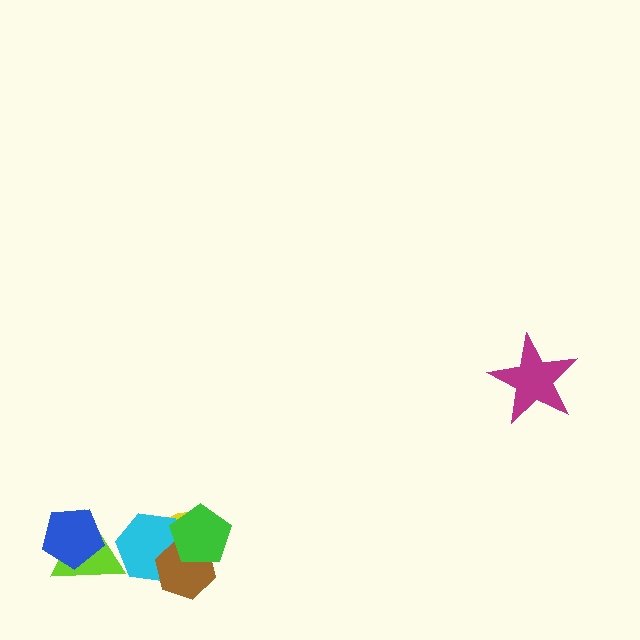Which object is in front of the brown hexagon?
The green pentagon is in front of the brown hexagon.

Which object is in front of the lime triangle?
The blue pentagon is in front of the lime triangle.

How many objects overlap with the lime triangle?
2 objects overlap with the lime triangle.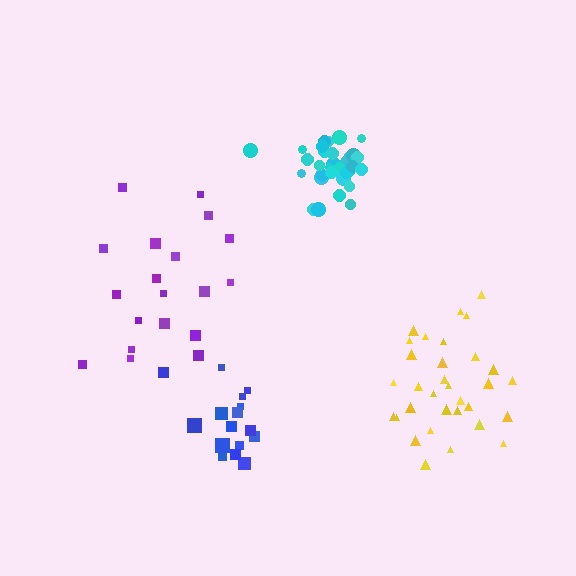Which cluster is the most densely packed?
Cyan.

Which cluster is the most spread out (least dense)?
Purple.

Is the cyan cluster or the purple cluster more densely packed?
Cyan.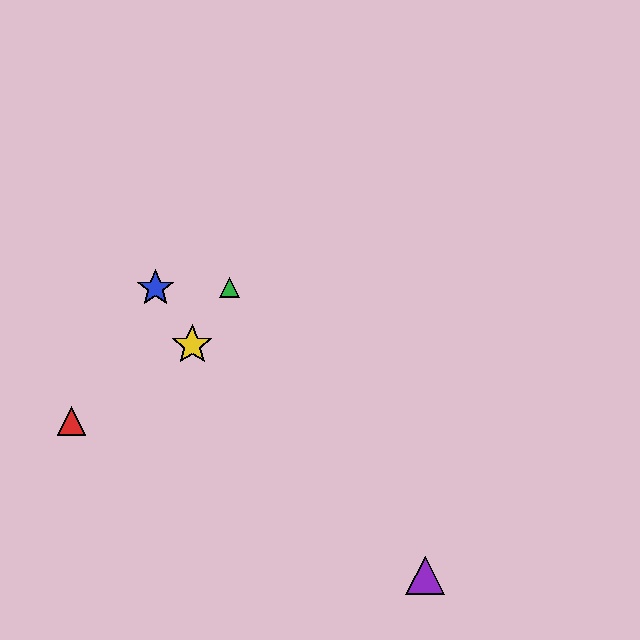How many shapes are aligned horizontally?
2 shapes (the blue star, the green triangle) are aligned horizontally.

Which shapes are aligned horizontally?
The blue star, the green triangle are aligned horizontally.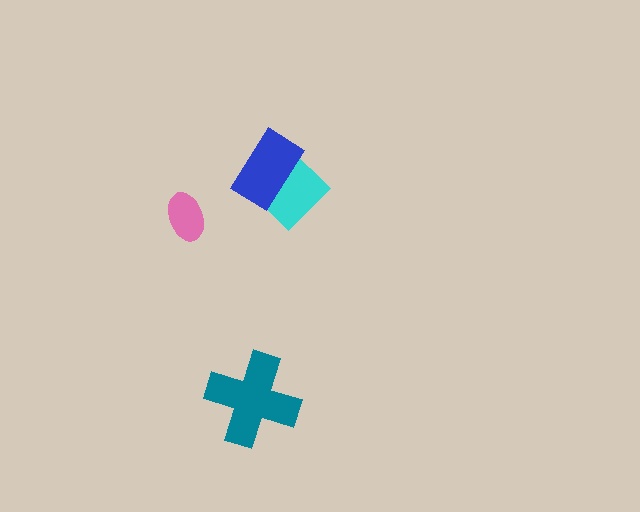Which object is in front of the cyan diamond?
The blue rectangle is in front of the cyan diamond.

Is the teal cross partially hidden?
No, no other shape covers it.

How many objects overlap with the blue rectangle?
1 object overlaps with the blue rectangle.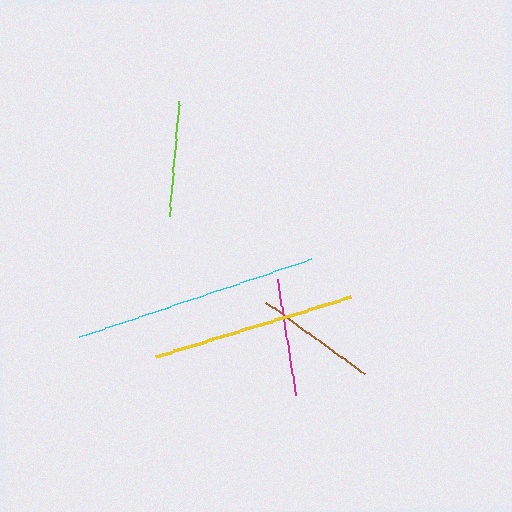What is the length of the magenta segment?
The magenta segment is approximately 116 pixels long.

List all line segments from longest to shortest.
From longest to shortest: cyan, yellow, brown, magenta, lime.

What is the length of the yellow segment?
The yellow segment is approximately 205 pixels long.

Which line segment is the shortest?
The lime line is the shortest at approximately 115 pixels.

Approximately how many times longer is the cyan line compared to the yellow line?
The cyan line is approximately 1.2 times the length of the yellow line.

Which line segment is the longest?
The cyan line is the longest at approximately 245 pixels.